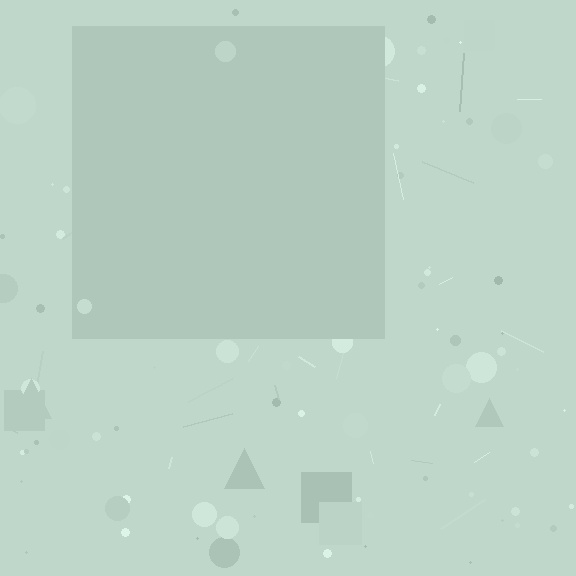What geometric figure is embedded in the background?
A square is embedded in the background.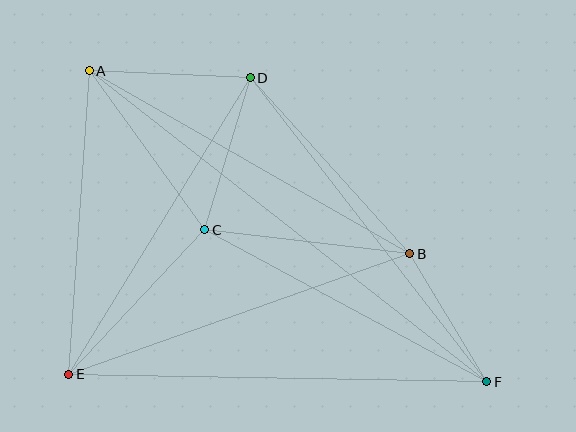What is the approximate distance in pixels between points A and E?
The distance between A and E is approximately 304 pixels.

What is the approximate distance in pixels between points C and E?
The distance between C and E is approximately 198 pixels.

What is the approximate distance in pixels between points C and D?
The distance between C and D is approximately 159 pixels.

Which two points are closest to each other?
Points B and F are closest to each other.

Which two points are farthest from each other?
Points A and F are farthest from each other.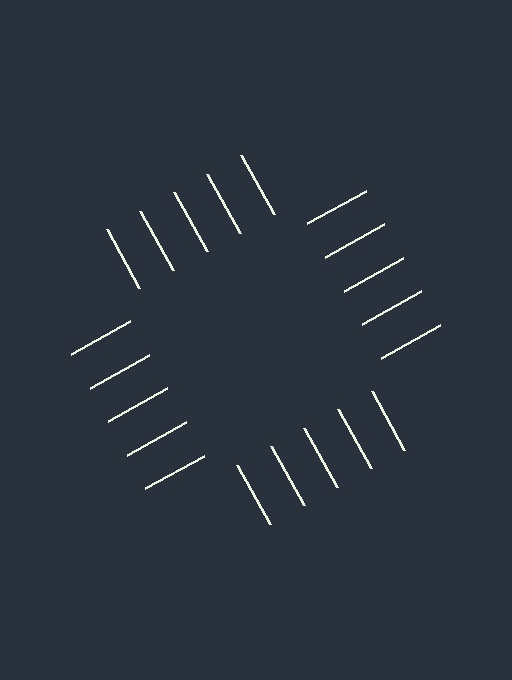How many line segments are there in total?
20 — 5 along each of the 4 edges.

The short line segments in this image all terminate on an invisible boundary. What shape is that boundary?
An illusory square — the line segments terminate on its edges but no continuous stroke is drawn.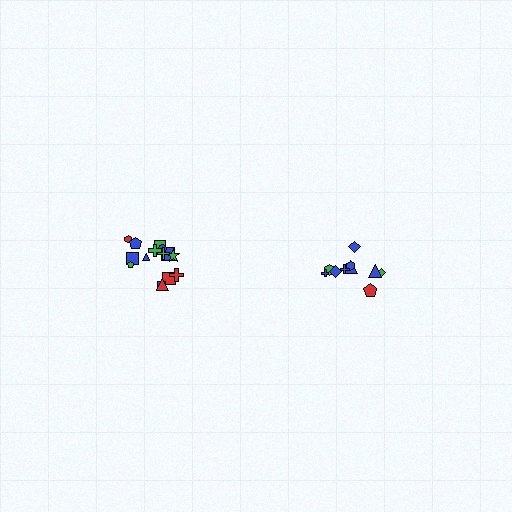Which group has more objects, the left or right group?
The left group.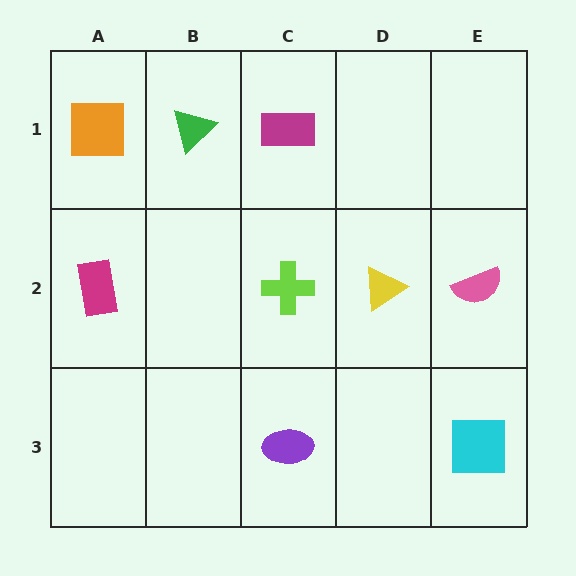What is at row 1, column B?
A green triangle.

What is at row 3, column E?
A cyan square.